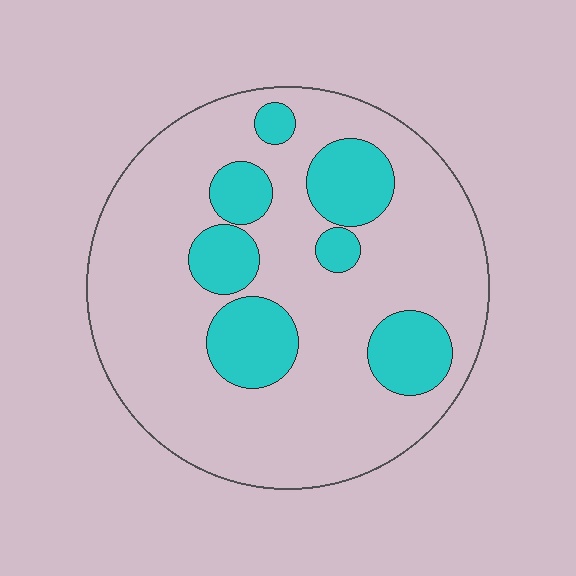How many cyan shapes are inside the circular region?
7.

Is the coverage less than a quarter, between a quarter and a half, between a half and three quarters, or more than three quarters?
Less than a quarter.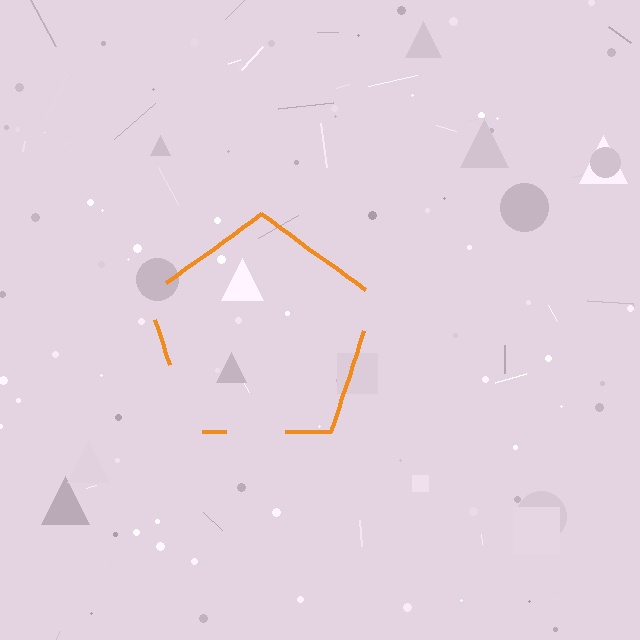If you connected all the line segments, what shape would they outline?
They would outline a pentagon.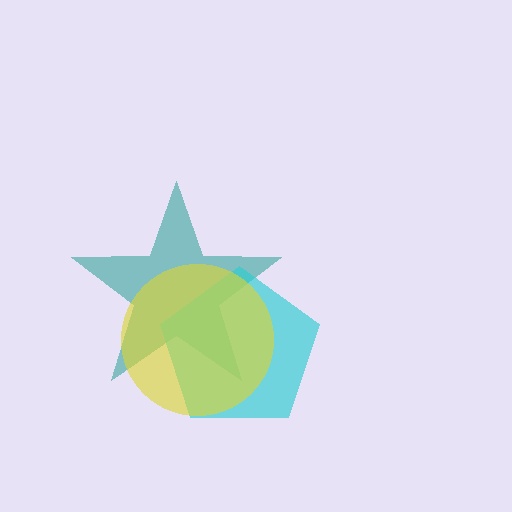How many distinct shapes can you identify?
There are 3 distinct shapes: a teal star, a cyan pentagon, a yellow circle.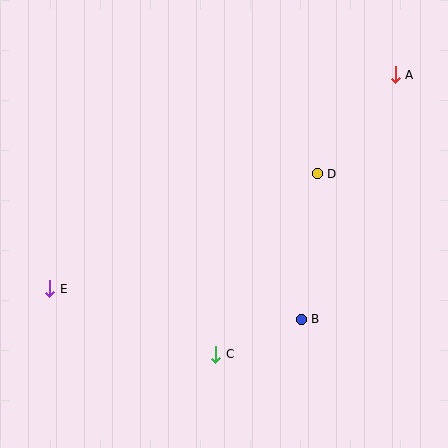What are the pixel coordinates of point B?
Point B is at (301, 319).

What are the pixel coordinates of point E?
Point E is at (50, 289).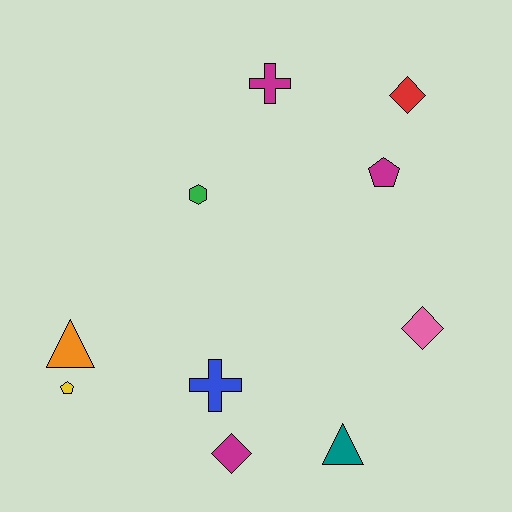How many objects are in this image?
There are 10 objects.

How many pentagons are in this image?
There are 2 pentagons.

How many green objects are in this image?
There is 1 green object.